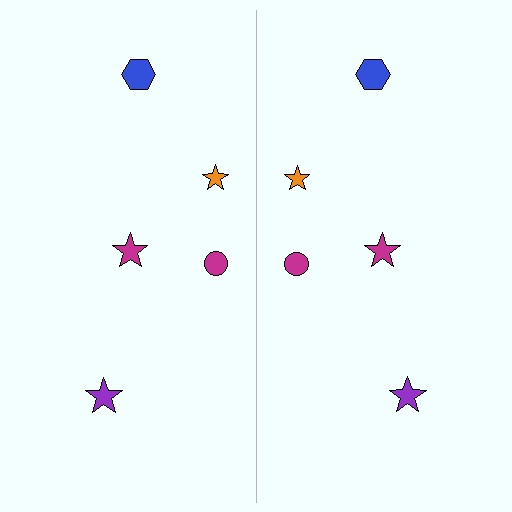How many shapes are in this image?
There are 10 shapes in this image.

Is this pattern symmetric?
Yes, this pattern has bilateral (reflection) symmetry.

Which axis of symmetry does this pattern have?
The pattern has a vertical axis of symmetry running through the center of the image.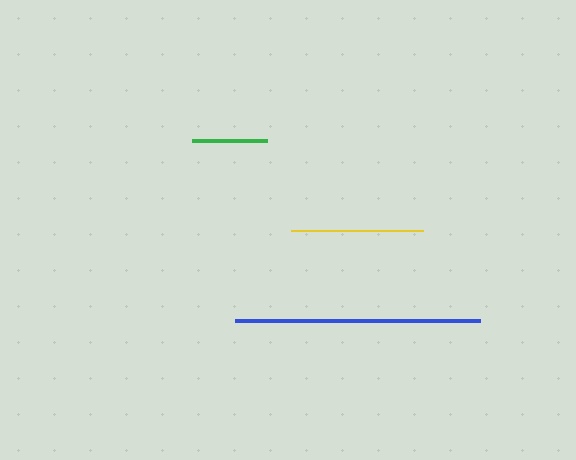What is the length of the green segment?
The green segment is approximately 75 pixels long.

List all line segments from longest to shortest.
From longest to shortest: blue, yellow, green.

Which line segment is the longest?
The blue line is the longest at approximately 244 pixels.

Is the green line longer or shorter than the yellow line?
The yellow line is longer than the green line.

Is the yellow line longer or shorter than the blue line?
The blue line is longer than the yellow line.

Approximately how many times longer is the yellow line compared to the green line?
The yellow line is approximately 1.8 times the length of the green line.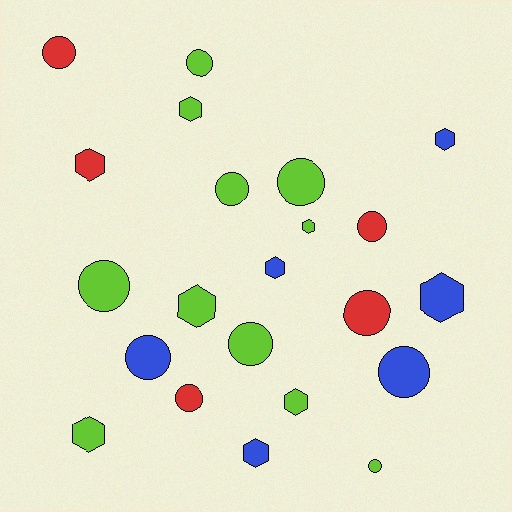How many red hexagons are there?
There is 1 red hexagon.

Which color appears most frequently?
Lime, with 11 objects.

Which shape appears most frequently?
Circle, with 12 objects.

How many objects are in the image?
There are 22 objects.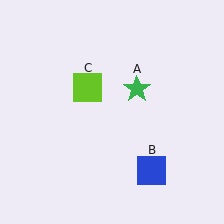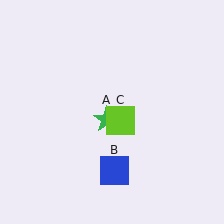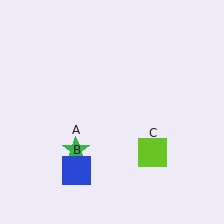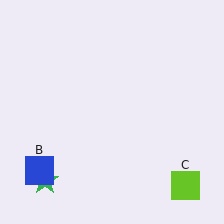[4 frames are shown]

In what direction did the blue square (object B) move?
The blue square (object B) moved left.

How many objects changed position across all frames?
3 objects changed position: green star (object A), blue square (object B), lime square (object C).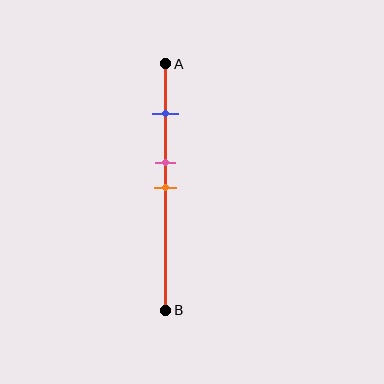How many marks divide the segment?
There are 3 marks dividing the segment.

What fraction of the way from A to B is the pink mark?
The pink mark is approximately 40% (0.4) of the way from A to B.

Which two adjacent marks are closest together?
The pink and orange marks are the closest adjacent pair.